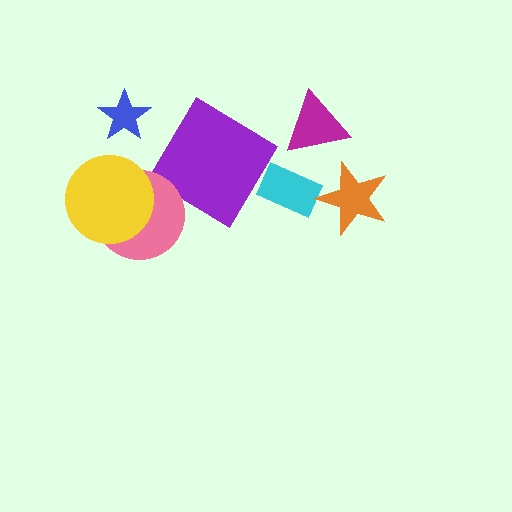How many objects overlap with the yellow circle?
1 object overlaps with the yellow circle.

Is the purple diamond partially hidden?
No, no other shape covers it.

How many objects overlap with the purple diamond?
0 objects overlap with the purple diamond.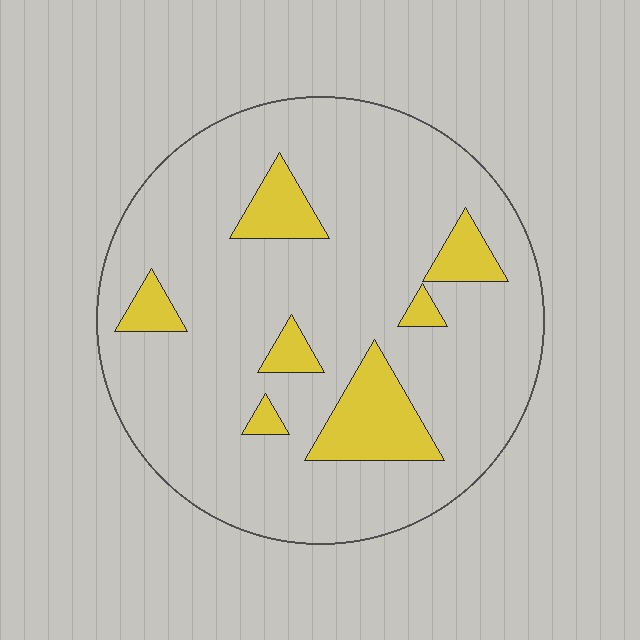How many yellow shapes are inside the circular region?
7.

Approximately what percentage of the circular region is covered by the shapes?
Approximately 15%.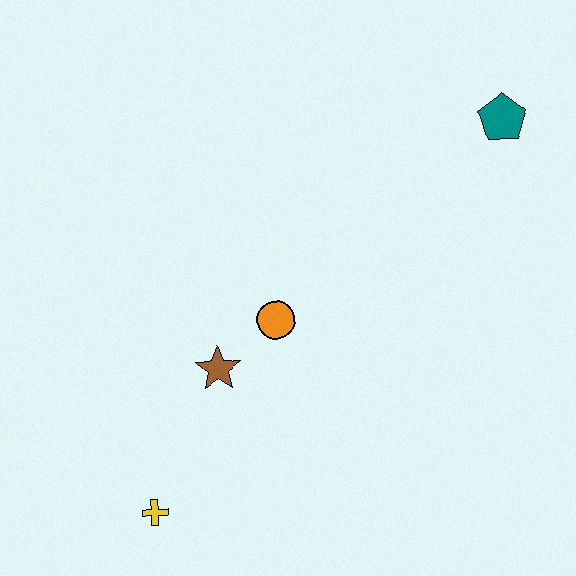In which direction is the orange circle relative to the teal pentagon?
The orange circle is to the left of the teal pentagon.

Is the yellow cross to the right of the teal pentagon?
No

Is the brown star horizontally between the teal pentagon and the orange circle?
No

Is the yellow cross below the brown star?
Yes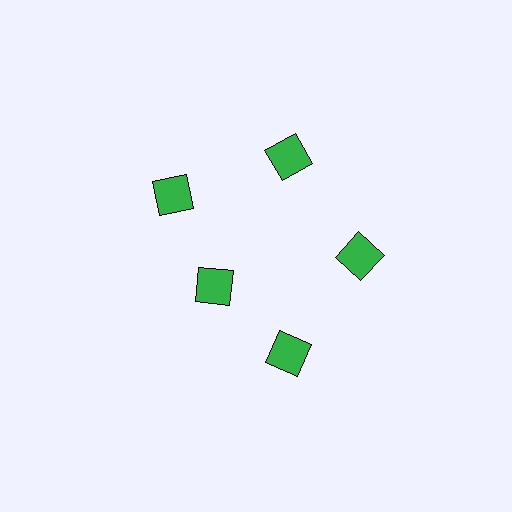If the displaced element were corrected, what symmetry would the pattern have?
It would have 5-fold rotational symmetry — the pattern would map onto itself every 72 degrees.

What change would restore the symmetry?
The symmetry would be restored by moving it outward, back onto the ring so that all 5 diamonds sit at equal angles and equal distance from the center.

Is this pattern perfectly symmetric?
No. The 5 green diamonds are arranged in a ring, but one element near the 8 o'clock position is pulled inward toward the center, breaking the 5-fold rotational symmetry.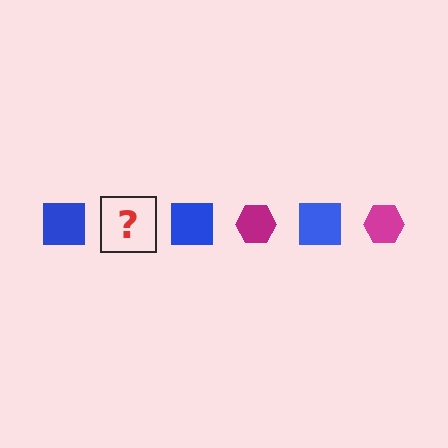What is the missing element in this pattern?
The missing element is a magenta hexagon.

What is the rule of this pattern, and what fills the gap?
The rule is that the pattern alternates between blue square and magenta hexagon. The gap should be filled with a magenta hexagon.